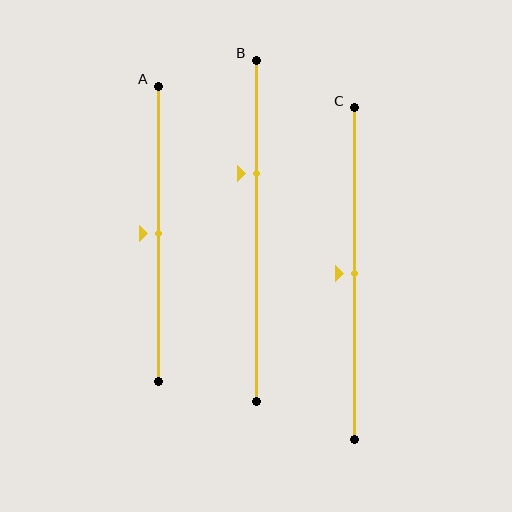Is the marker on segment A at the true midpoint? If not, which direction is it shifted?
Yes, the marker on segment A is at the true midpoint.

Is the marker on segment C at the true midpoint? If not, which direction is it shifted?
Yes, the marker on segment C is at the true midpoint.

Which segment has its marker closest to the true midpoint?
Segment A has its marker closest to the true midpoint.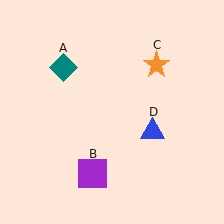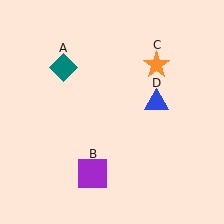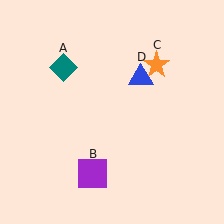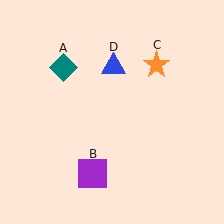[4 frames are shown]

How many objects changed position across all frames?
1 object changed position: blue triangle (object D).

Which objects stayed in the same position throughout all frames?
Teal diamond (object A) and purple square (object B) and orange star (object C) remained stationary.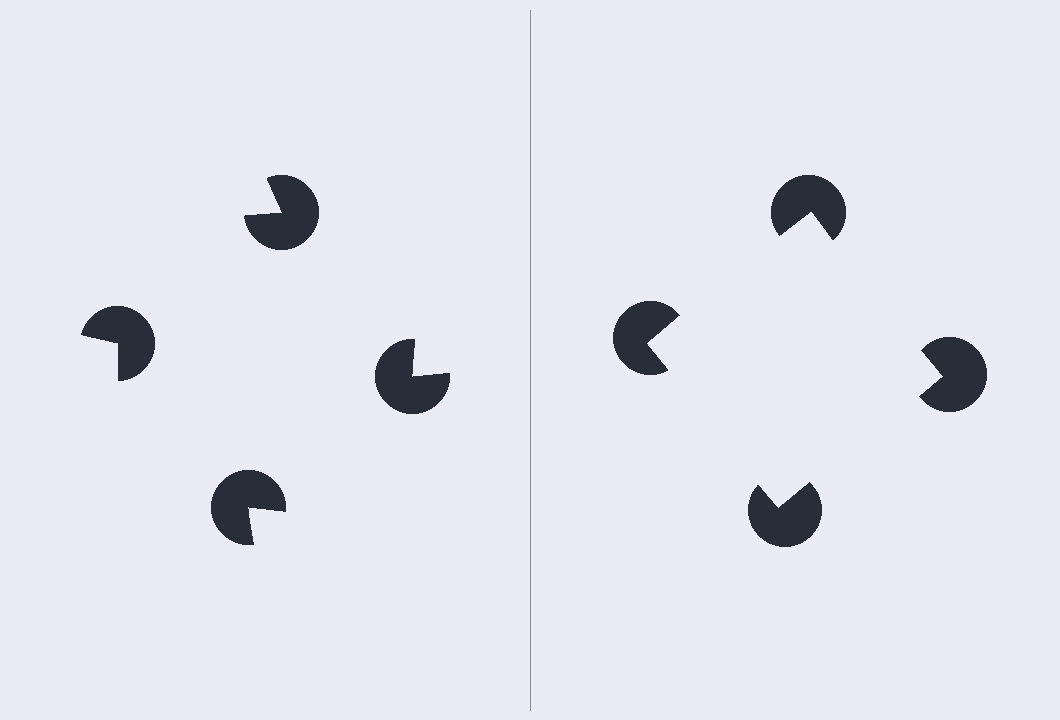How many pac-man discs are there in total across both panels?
8 — 4 on each side.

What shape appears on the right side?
An illusory square.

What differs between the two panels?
The pac-man discs are positioned identically on both sides; only the wedge orientations differ. On the right they align to a square; on the left they are misaligned.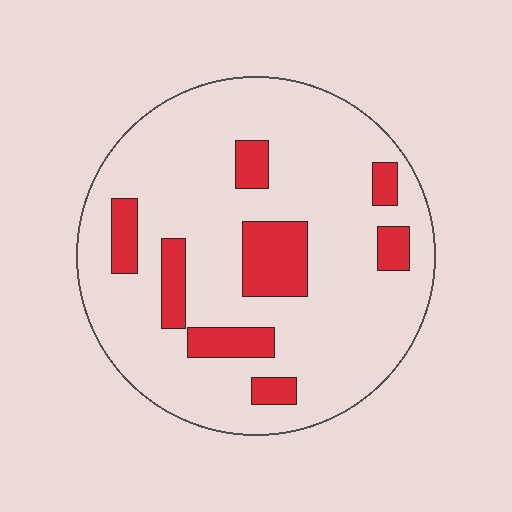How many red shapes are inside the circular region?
8.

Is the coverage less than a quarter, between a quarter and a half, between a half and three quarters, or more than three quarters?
Less than a quarter.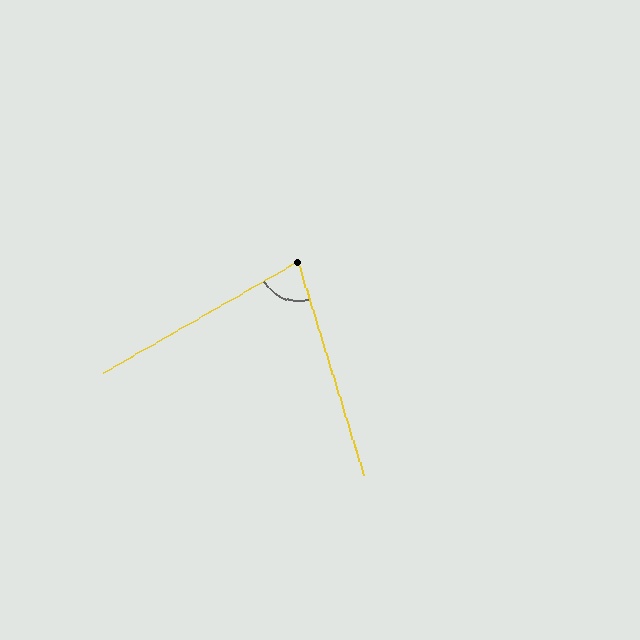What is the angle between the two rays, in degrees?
Approximately 77 degrees.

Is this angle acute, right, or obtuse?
It is acute.